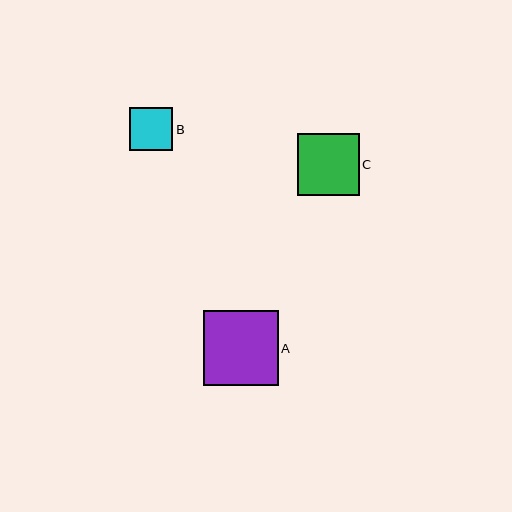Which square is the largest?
Square A is the largest with a size of approximately 75 pixels.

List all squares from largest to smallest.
From largest to smallest: A, C, B.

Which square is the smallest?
Square B is the smallest with a size of approximately 43 pixels.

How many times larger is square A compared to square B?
Square A is approximately 1.8 times the size of square B.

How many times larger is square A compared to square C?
Square A is approximately 1.2 times the size of square C.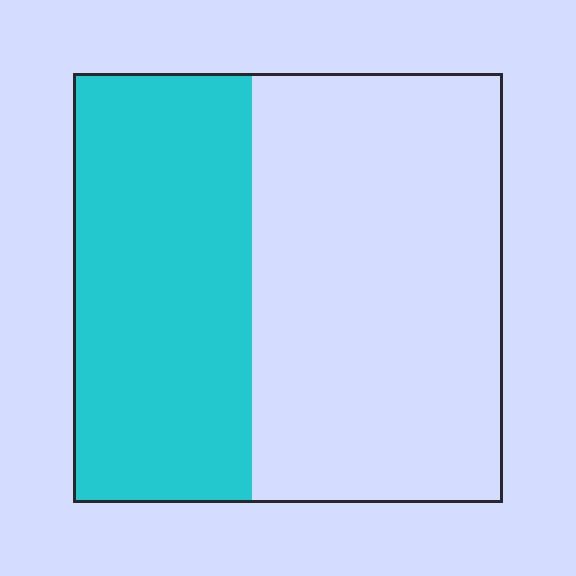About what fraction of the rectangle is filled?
About two fifths (2/5).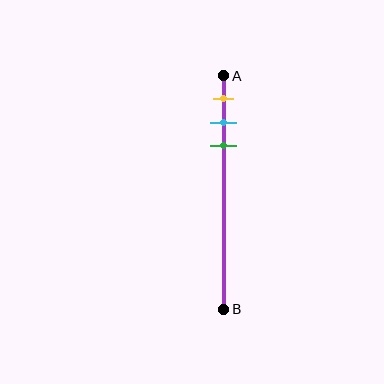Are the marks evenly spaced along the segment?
Yes, the marks are approximately evenly spaced.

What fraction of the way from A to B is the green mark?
The green mark is approximately 30% (0.3) of the way from A to B.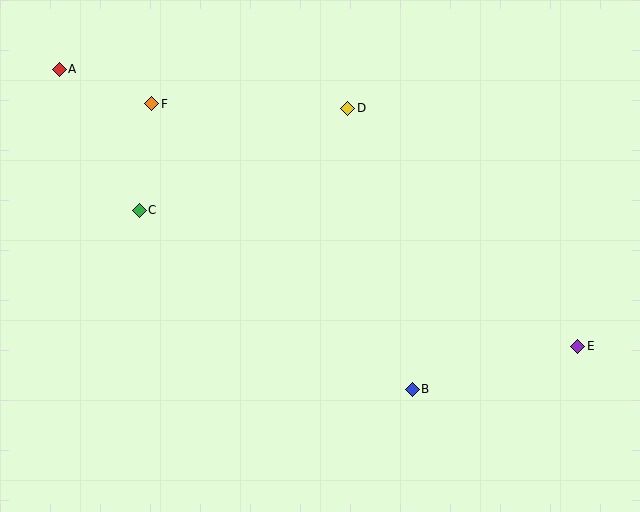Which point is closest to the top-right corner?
Point D is closest to the top-right corner.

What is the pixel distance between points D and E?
The distance between D and E is 331 pixels.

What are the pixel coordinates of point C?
Point C is at (139, 210).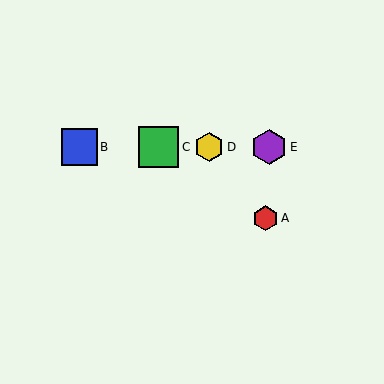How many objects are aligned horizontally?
4 objects (B, C, D, E) are aligned horizontally.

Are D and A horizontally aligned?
No, D is at y≈147 and A is at y≈218.